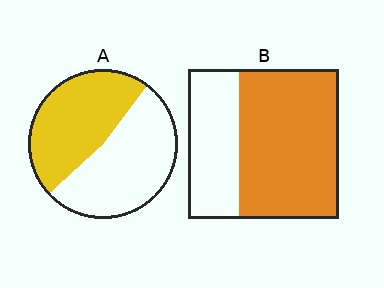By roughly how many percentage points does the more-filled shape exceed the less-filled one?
By roughly 20 percentage points (B over A).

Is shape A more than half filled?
Roughly half.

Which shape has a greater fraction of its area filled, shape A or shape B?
Shape B.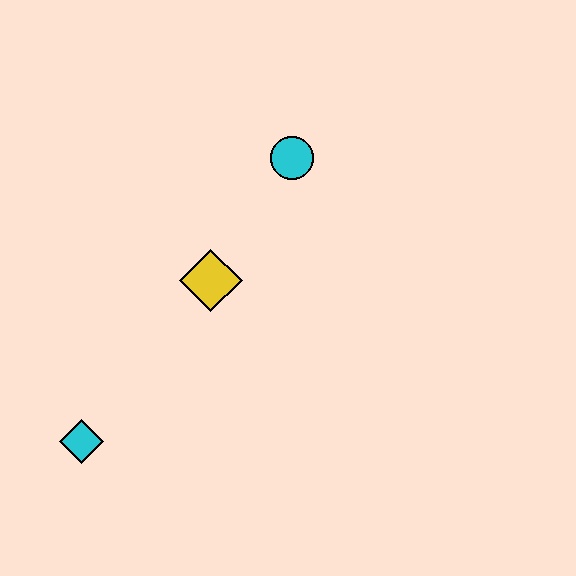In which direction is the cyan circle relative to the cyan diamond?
The cyan circle is above the cyan diamond.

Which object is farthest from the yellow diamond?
The cyan diamond is farthest from the yellow diamond.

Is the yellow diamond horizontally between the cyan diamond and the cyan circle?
Yes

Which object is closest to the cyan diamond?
The yellow diamond is closest to the cyan diamond.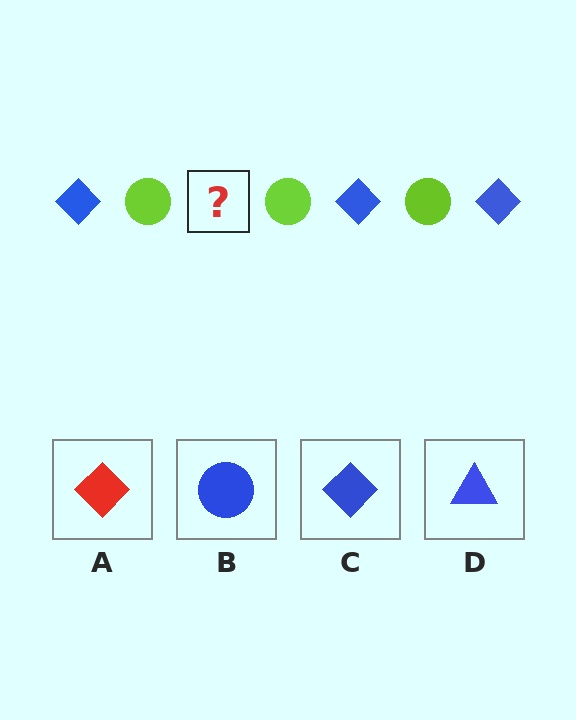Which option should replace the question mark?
Option C.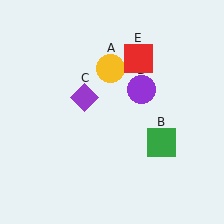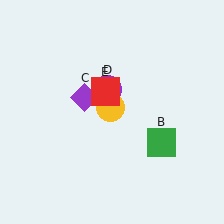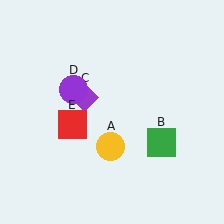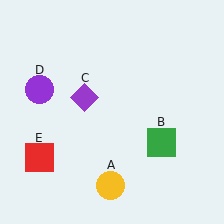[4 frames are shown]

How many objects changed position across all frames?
3 objects changed position: yellow circle (object A), purple circle (object D), red square (object E).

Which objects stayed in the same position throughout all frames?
Green square (object B) and purple diamond (object C) remained stationary.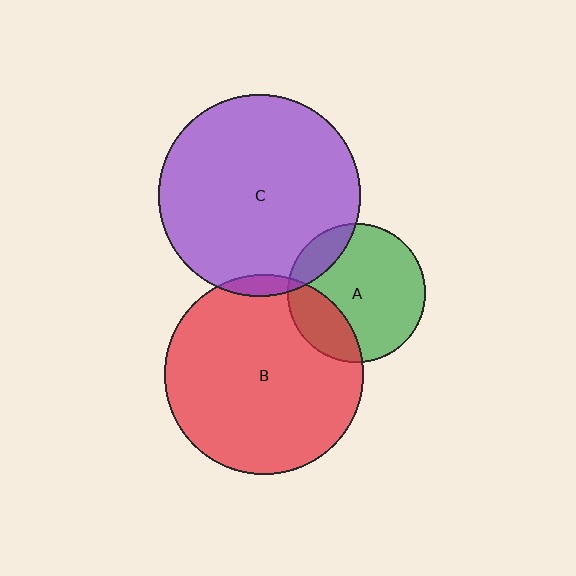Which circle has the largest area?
Circle C (purple).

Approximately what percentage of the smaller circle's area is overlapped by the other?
Approximately 15%.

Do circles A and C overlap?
Yes.